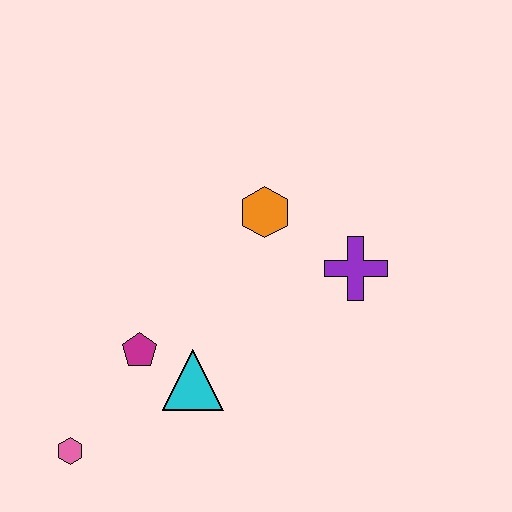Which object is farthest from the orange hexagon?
The pink hexagon is farthest from the orange hexagon.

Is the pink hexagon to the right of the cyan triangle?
No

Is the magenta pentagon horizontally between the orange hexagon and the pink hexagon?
Yes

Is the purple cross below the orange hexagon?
Yes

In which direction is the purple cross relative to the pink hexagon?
The purple cross is to the right of the pink hexagon.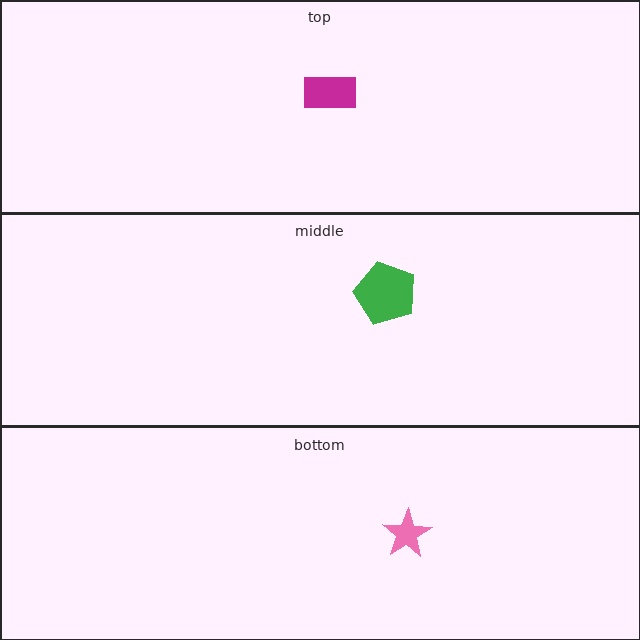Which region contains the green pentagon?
The middle region.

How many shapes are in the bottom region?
1.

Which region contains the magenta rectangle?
The top region.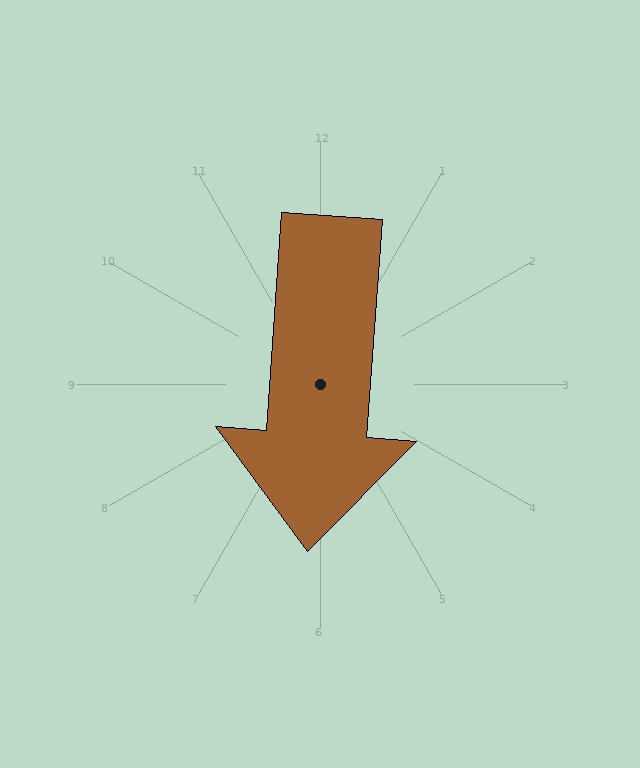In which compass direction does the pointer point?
South.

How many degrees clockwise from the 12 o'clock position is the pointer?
Approximately 184 degrees.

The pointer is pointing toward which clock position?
Roughly 6 o'clock.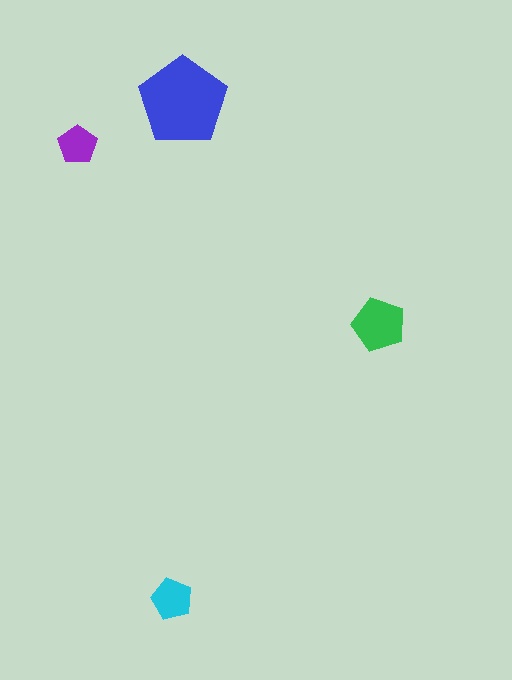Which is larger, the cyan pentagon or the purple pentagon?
The cyan one.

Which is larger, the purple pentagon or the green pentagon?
The green one.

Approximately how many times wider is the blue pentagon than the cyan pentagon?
About 2 times wider.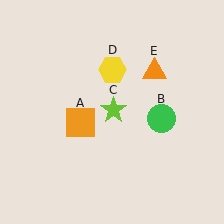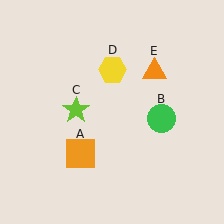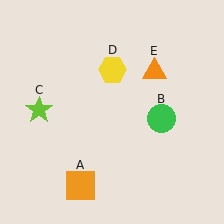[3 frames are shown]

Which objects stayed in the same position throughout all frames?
Green circle (object B) and yellow hexagon (object D) and orange triangle (object E) remained stationary.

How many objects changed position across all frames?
2 objects changed position: orange square (object A), lime star (object C).